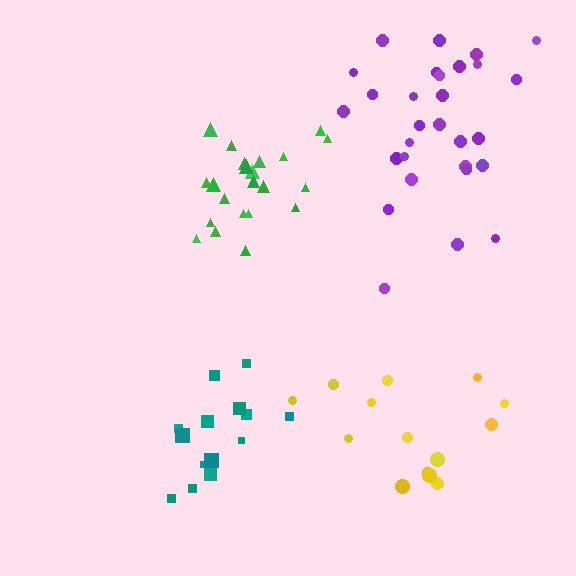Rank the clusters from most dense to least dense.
green, teal, purple, yellow.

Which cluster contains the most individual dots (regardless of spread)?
Purple (29).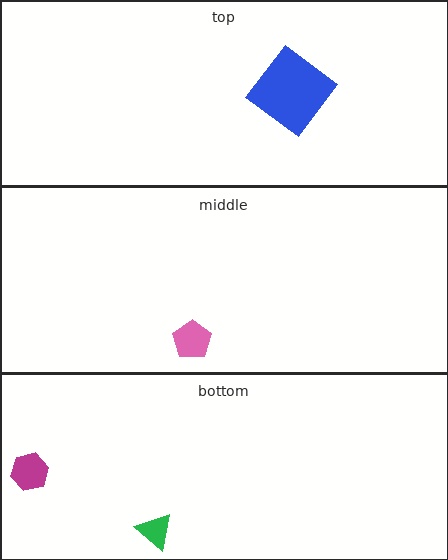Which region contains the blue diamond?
The top region.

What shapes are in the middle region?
The pink pentagon.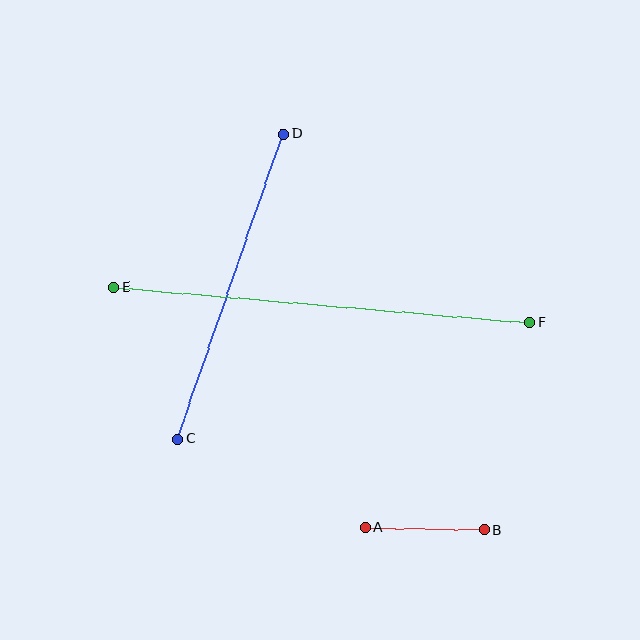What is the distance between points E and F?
The distance is approximately 417 pixels.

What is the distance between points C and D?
The distance is approximately 323 pixels.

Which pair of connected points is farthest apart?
Points E and F are farthest apart.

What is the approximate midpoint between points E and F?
The midpoint is at approximately (322, 305) pixels.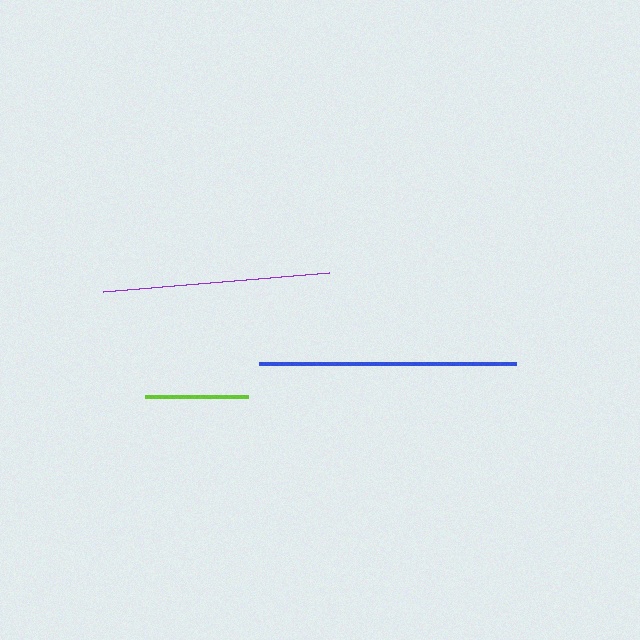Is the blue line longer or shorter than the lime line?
The blue line is longer than the lime line.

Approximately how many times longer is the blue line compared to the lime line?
The blue line is approximately 2.5 times the length of the lime line.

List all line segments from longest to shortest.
From longest to shortest: blue, purple, lime.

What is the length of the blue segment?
The blue segment is approximately 256 pixels long.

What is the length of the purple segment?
The purple segment is approximately 227 pixels long.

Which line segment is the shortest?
The lime line is the shortest at approximately 103 pixels.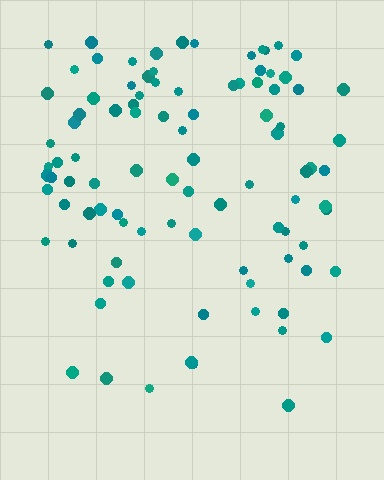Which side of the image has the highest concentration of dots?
The top.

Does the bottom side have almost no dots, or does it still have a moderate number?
Still a moderate number, just noticeably fewer than the top.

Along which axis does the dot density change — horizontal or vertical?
Vertical.